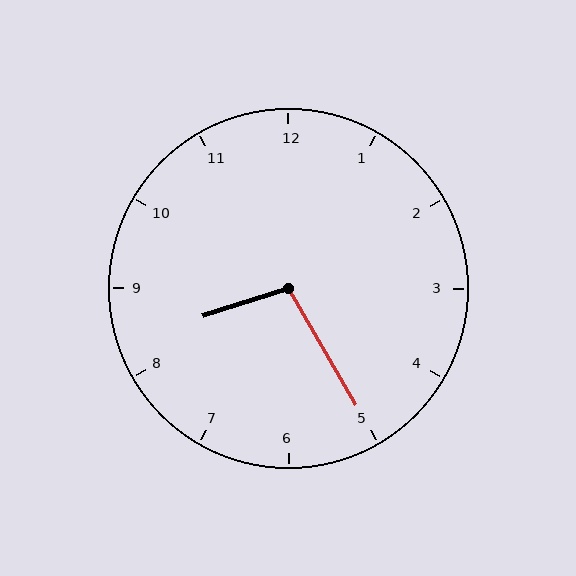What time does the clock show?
8:25.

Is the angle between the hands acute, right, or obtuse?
It is obtuse.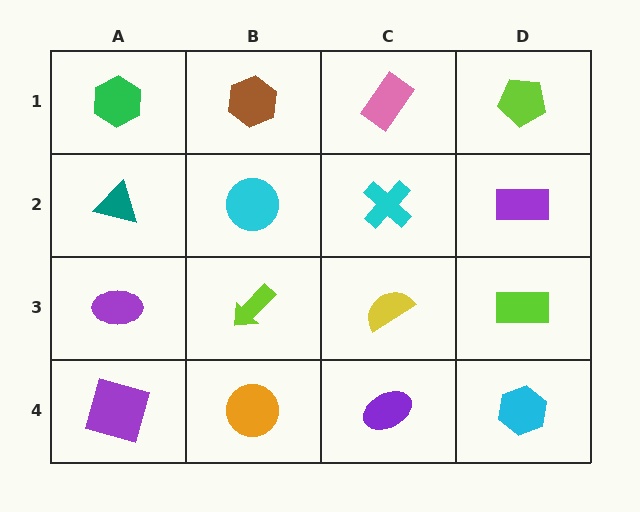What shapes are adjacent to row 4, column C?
A yellow semicircle (row 3, column C), an orange circle (row 4, column B), a cyan hexagon (row 4, column D).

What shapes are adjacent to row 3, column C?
A cyan cross (row 2, column C), a purple ellipse (row 4, column C), a lime arrow (row 3, column B), a lime rectangle (row 3, column D).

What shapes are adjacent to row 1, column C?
A cyan cross (row 2, column C), a brown hexagon (row 1, column B), a lime pentagon (row 1, column D).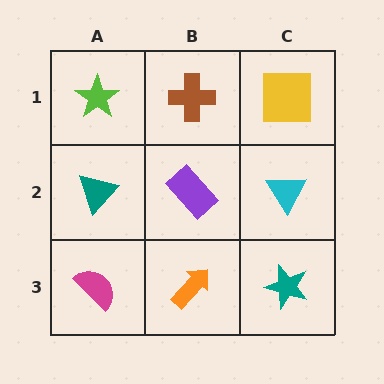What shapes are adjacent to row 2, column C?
A yellow square (row 1, column C), a teal star (row 3, column C), a purple rectangle (row 2, column B).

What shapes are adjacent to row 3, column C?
A cyan triangle (row 2, column C), an orange arrow (row 3, column B).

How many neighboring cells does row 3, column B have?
3.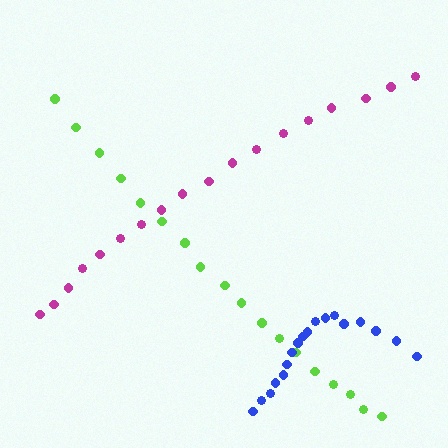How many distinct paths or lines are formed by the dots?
There are 3 distinct paths.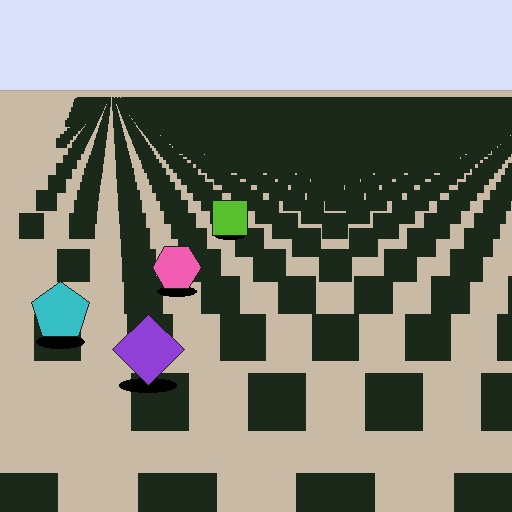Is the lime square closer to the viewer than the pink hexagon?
No. The pink hexagon is closer — you can tell from the texture gradient: the ground texture is coarser near it.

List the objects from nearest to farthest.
From nearest to farthest: the purple diamond, the cyan pentagon, the pink hexagon, the lime square.